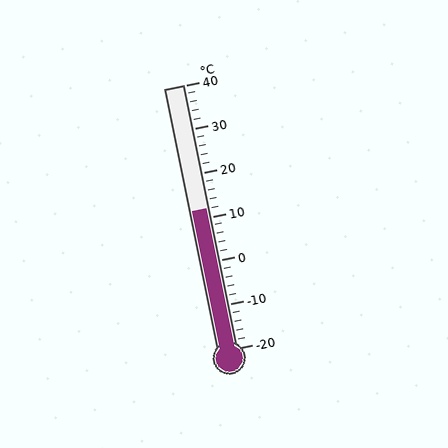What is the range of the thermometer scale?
The thermometer scale ranges from -20°C to 40°C.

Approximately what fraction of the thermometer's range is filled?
The thermometer is filled to approximately 55% of its range.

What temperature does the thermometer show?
The thermometer shows approximately 12°C.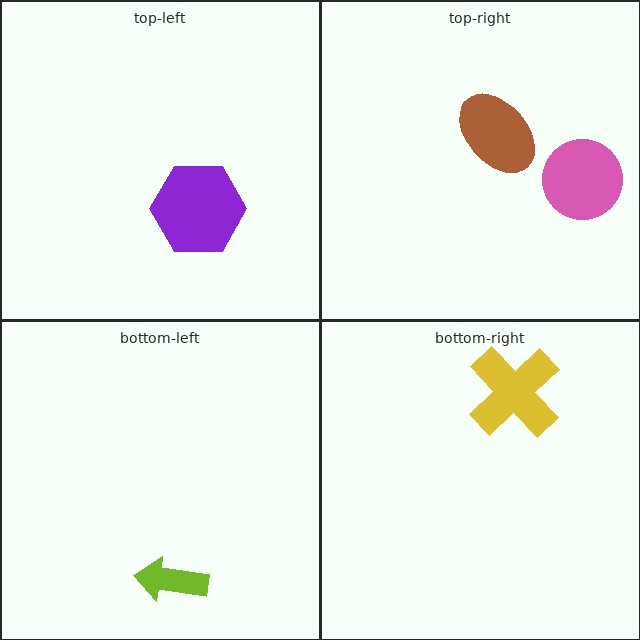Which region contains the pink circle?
The top-right region.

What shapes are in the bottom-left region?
The lime arrow.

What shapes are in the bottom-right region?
The yellow cross.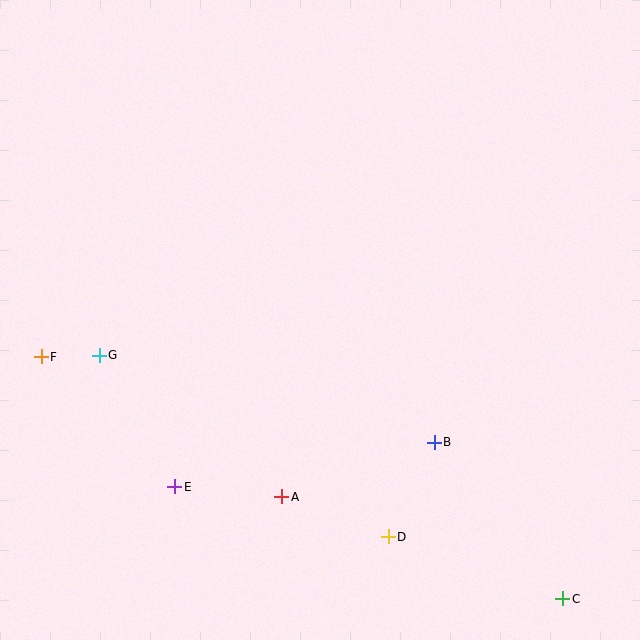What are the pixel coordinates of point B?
Point B is at (434, 442).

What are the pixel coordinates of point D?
Point D is at (388, 537).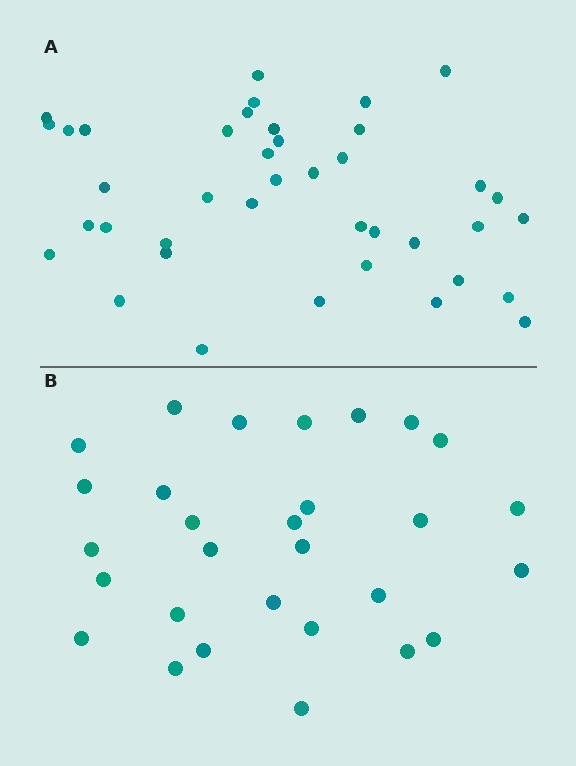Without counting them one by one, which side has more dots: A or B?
Region A (the top region) has more dots.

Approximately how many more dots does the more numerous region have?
Region A has roughly 12 or so more dots than region B.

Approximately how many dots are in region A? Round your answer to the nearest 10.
About 40 dots.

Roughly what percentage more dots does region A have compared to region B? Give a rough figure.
About 40% more.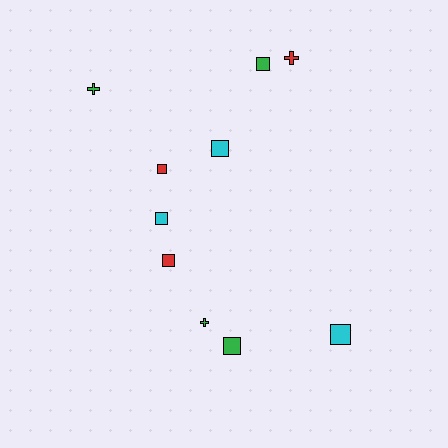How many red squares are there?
There are 2 red squares.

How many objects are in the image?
There are 10 objects.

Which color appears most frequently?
Green, with 4 objects.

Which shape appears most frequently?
Square, with 7 objects.